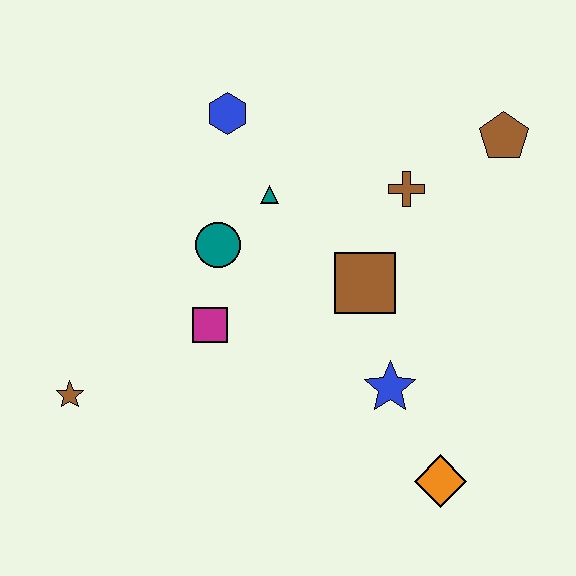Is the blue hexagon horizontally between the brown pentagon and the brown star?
Yes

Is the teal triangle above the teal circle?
Yes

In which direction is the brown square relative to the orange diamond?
The brown square is above the orange diamond.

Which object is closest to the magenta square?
The teal circle is closest to the magenta square.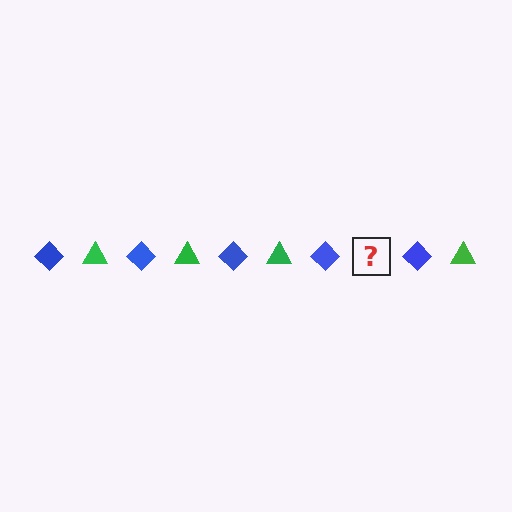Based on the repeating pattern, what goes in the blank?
The blank should be a green triangle.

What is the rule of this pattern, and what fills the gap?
The rule is that the pattern alternates between blue diamond and green triangle. The gap should be filled with a green triangle.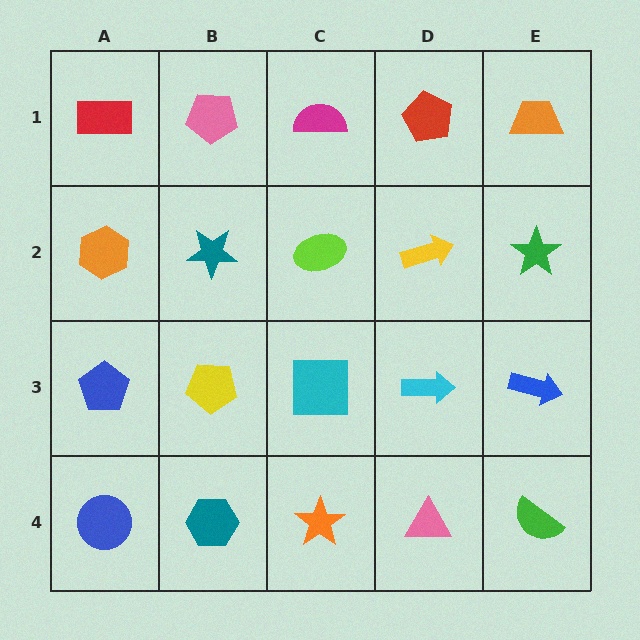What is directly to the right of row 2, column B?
A lime ellipse.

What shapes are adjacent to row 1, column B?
A teal star (row 2, column B), a red rectangle (row 1, column A), a magenta semicircle (row 1, column C).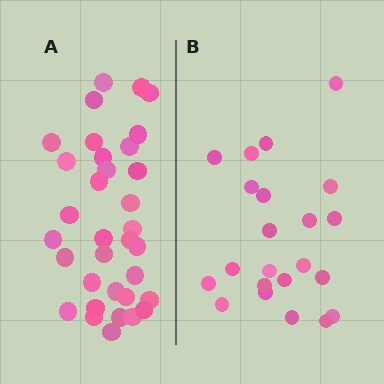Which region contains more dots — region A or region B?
Region A (the left region) has more dots.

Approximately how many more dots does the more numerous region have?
Region A has roughly 12 or so more dots than region B.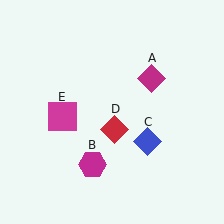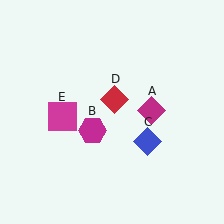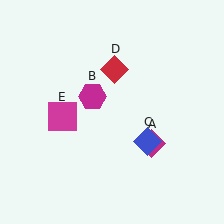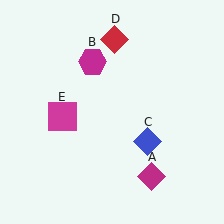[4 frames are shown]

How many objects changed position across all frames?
3 objects changed position: magenta diamond (object A), magenta hexagon (object B), red diamond (object D).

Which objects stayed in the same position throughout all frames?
Blue diamond (object C) and magenta square (object E) remained stationary.